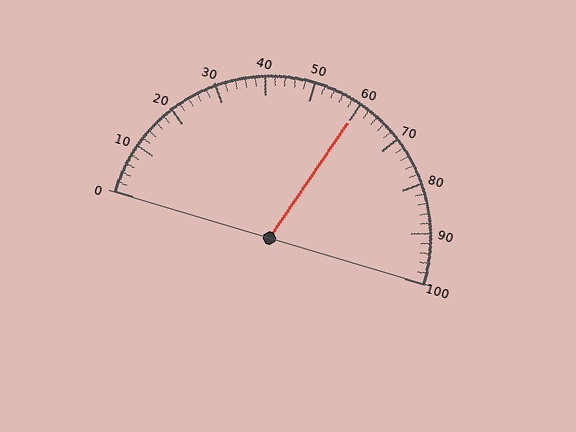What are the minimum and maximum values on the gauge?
The gauge ranges from 0 to 100.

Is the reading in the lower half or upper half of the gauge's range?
The reading is in the upper half of the range (0 to 100).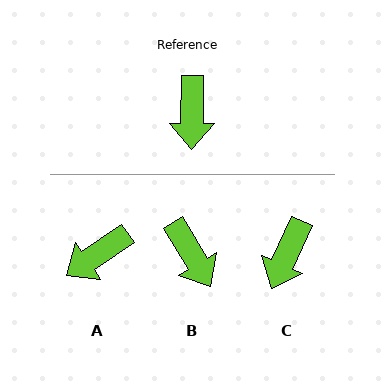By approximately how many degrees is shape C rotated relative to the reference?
Approximately 24 degrees clockwise.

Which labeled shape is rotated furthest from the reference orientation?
A, about 55 degrees away.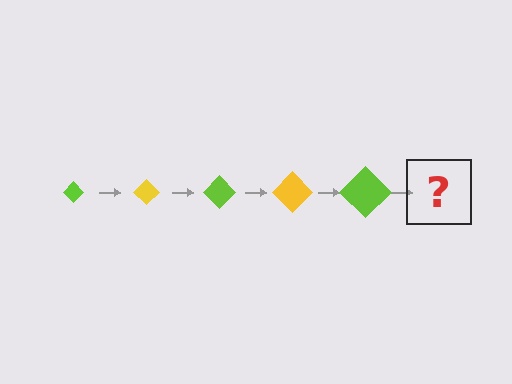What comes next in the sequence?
The next element should be a yellow diamond, larger than the previous one.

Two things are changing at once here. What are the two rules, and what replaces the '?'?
The two rules are that the diamond grows larger each step and the color cycles through lime and yellow. The '?' should be a yellow diamond, larger than the previous one.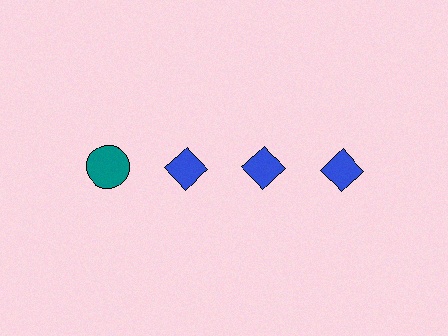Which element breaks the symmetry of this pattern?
The teal circle in the top row, leftmost column breaks the symmetry. All other shapes are blue diamonds.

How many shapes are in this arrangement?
There are 4 shapes arranged in a grid pattern.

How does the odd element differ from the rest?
It differs in both color (teal instead of blue) and shape (circle instead of diamond).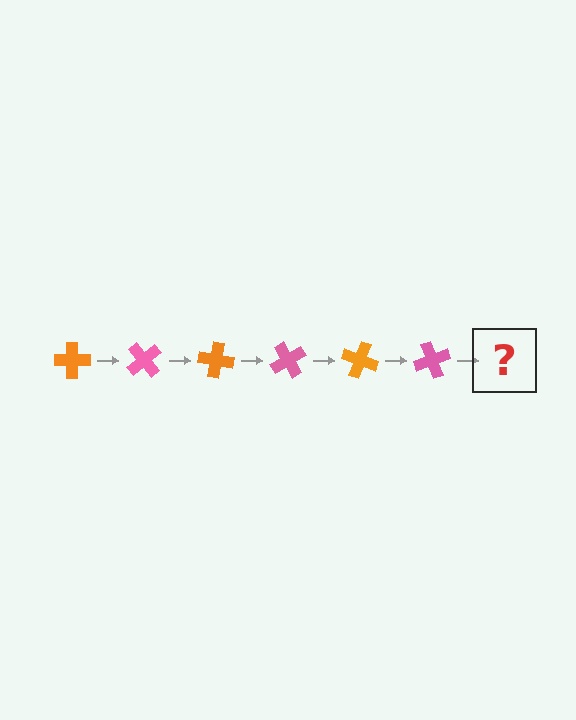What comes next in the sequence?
The next element should be an orange cross, rotated 300 degrees from the start.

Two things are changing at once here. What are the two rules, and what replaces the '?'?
The two rules are that it rotates 50 degrees each step and the color cycles through orange and pink. The '?' should be an orange cross, rotated 300 degrees from the start.